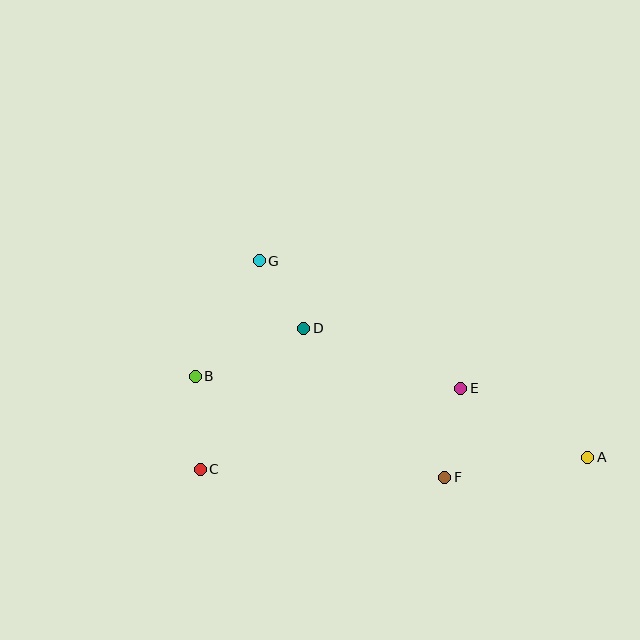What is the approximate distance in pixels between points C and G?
The distance between C and G is approximately 217 pixels.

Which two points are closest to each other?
Points D and G are closest to each other.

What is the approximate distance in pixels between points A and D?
The distance between A and D is approximately 312 pixels.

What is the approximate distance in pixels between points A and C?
The distance between A and C is approximately 388 pixels.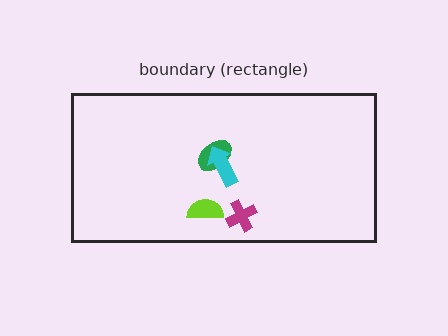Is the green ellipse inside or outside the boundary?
Inside.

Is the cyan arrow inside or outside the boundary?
Inside.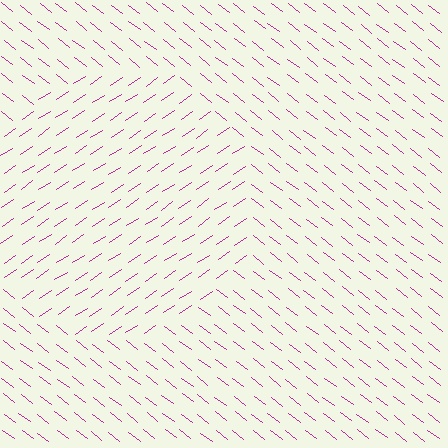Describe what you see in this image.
The image is filled with small magenta line segments. A circle region in the image has lines oriented differently from the surrounding lines, creating a visible texture boundary.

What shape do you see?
I see a circle.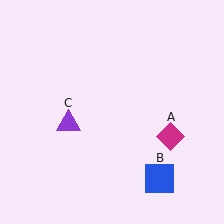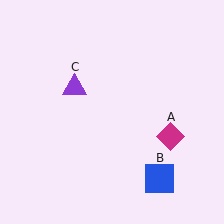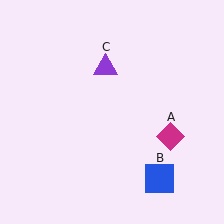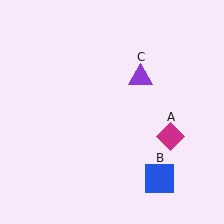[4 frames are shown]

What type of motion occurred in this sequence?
The purple triangle (object C) rotated clockwise around the center of the scene.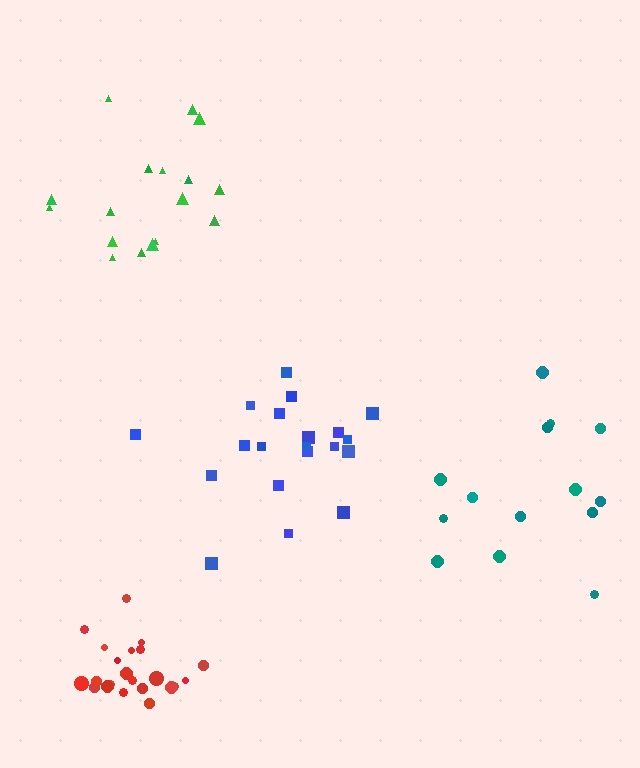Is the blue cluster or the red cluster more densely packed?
Red.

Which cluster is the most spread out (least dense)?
Teal.